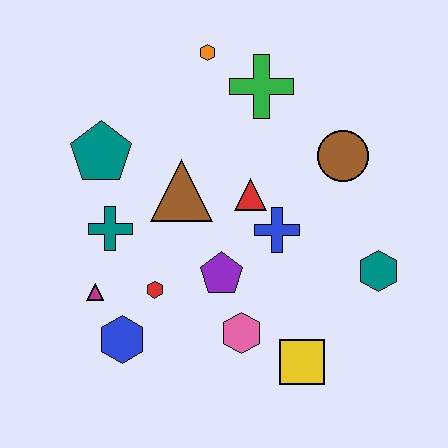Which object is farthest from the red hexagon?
The orange hexagon is farthest from the red hexagon.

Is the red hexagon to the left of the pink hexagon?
Yes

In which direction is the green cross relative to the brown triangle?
The green cross is above the brown triangle.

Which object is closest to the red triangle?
The blue cross is closest to the red triangle.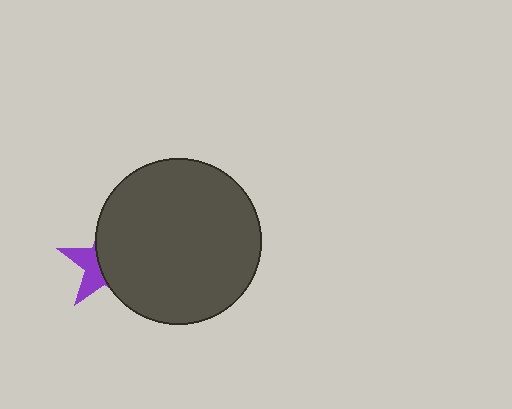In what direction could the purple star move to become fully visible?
The purple star could move left. That would shift it out from behind the dark gray circle entirely.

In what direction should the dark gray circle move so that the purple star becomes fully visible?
The dark gray circle should move right. That is the shortest direction to clear the overlap and leave the purple star fully visible.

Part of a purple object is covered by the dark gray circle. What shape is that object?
It is a star.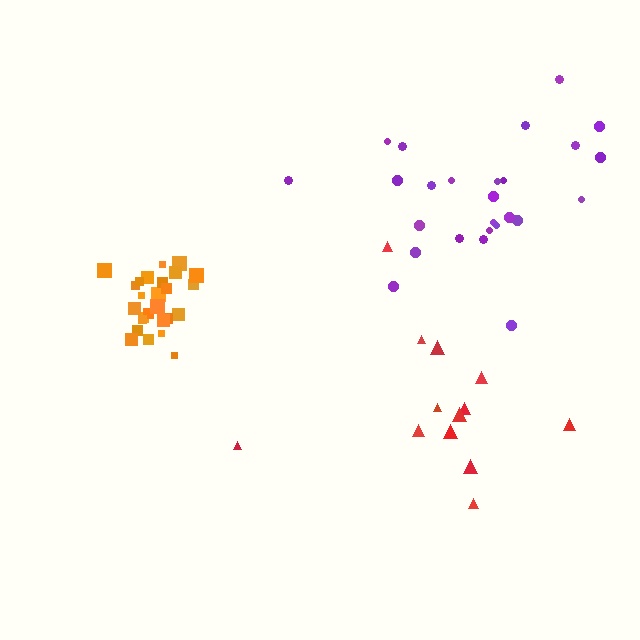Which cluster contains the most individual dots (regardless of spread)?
Purple (26).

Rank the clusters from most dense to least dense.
orange, purple, red.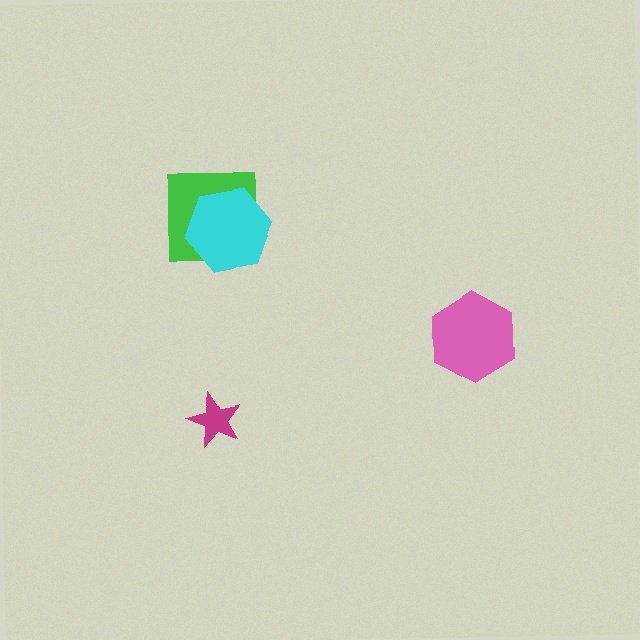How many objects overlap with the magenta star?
0 objects overlap with the magenta star.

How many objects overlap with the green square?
1 object overlaps with the green square.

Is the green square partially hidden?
Yes, it is partially covered by another shape.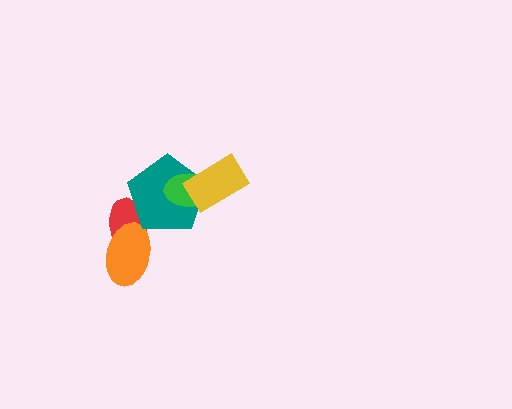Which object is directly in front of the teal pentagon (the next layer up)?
The green ellipse is directly in front of the teal pentagon.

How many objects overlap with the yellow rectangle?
2 objects overlap with the yellow rectangle.